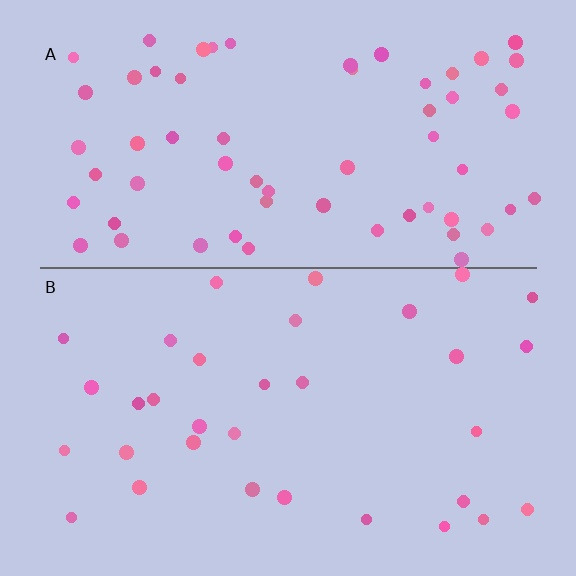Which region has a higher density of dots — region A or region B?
A (the top).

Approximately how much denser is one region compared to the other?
Approximately 1.9× — region A over region B.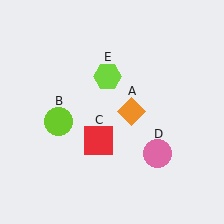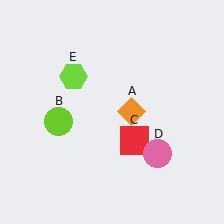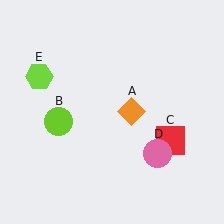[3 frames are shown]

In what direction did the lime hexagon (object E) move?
The lime hexagon (object E) moved left.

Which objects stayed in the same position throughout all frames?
Orange diamond (object A) and lime circle (object B) and pink circle (object D) remained stationary.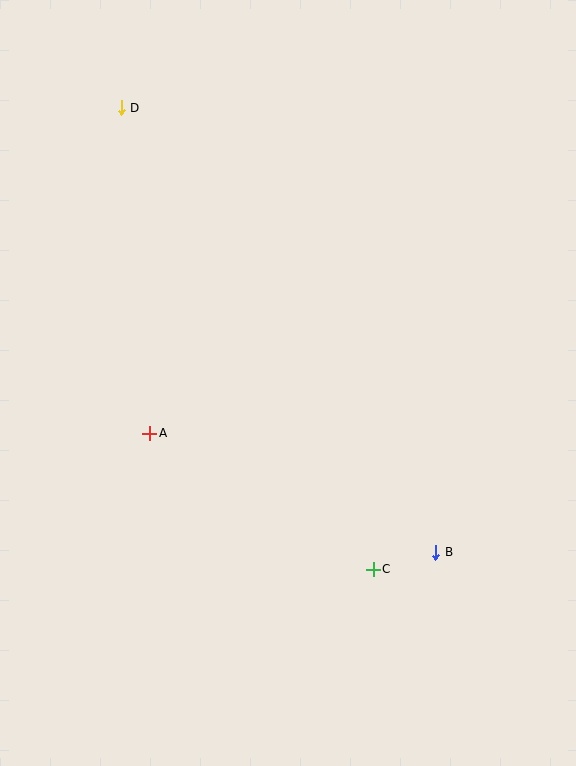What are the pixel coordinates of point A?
Point A is at (150, 433).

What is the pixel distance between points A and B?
The distance between A and B is 310 pixels.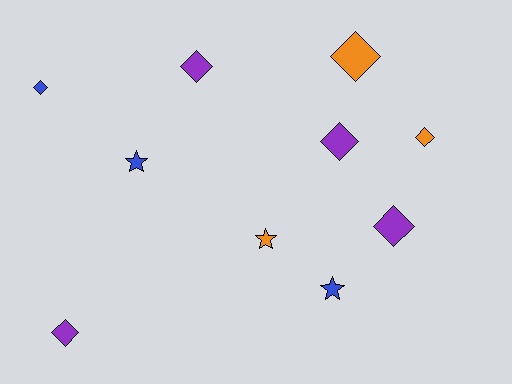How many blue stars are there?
There are 2 blue stars.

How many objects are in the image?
There are 10 objects.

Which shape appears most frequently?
Diamond, with 7 objects.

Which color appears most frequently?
Purple, with 4 objects.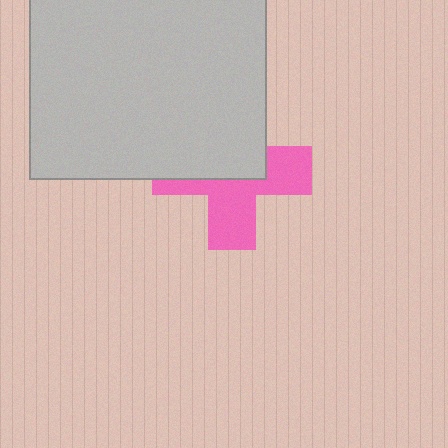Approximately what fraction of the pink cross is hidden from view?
Roughly 50% of the pink cross is hidden behind the light gray square.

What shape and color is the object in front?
The object in front is a light gray square.